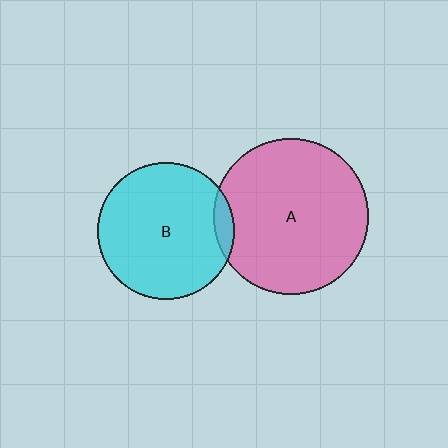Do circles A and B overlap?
Yes.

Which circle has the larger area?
Circle A (pink).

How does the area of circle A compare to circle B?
Approximately 1.3 times.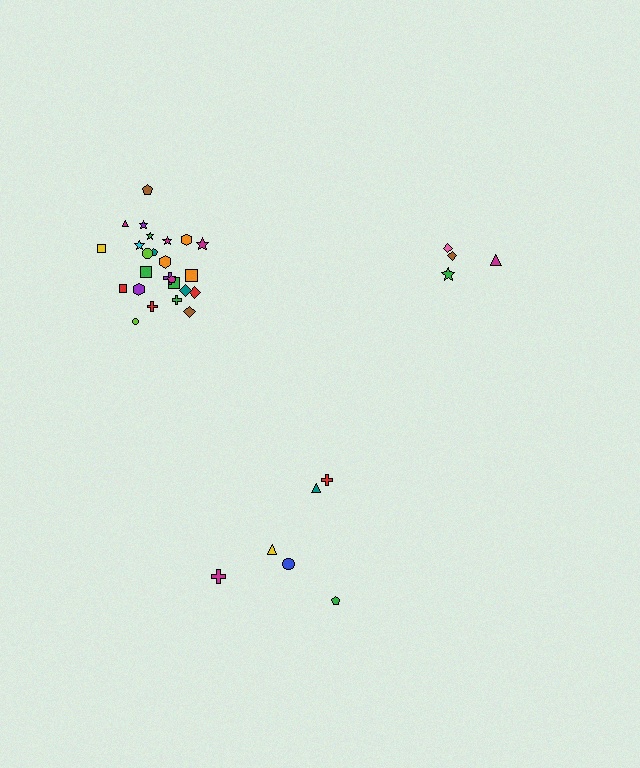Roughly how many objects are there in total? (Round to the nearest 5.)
Roughly 35 objects in total.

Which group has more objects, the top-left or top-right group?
The top-left group.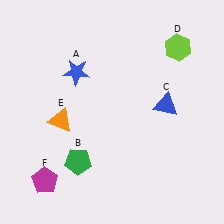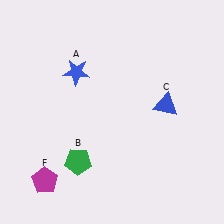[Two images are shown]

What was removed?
The lime hexagon (D), the orange triangle (E) were removed in Image 2.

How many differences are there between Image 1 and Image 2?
There are 2 differences between the two images.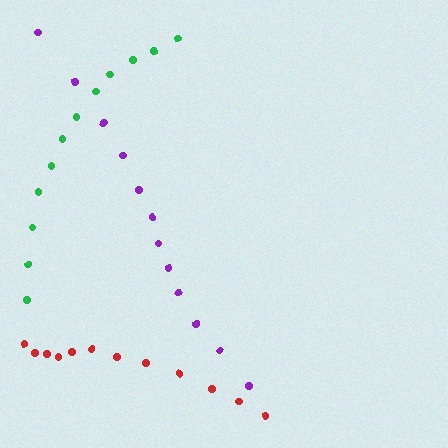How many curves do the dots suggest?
There are 3 distinct paths.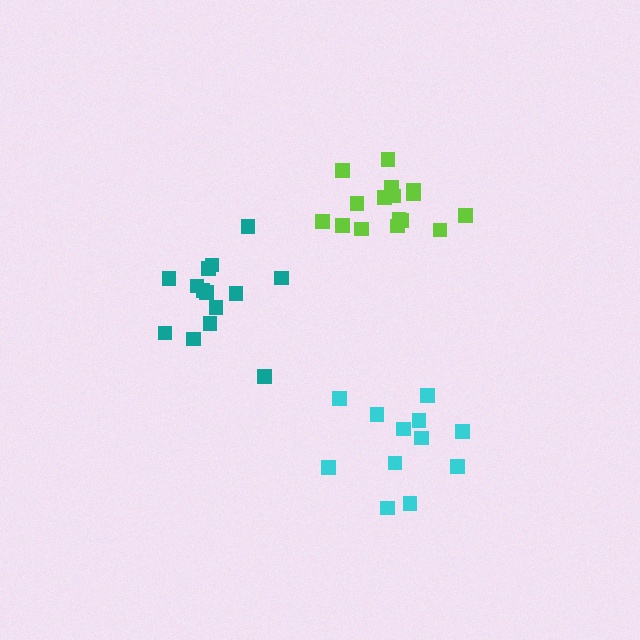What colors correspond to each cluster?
The clusters are colored: cyan, teal, lime.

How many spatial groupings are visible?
There are 3 spatial groupings.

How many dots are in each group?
Group 1: 12 dots, Group 2: 14 dots, Group 3: 16 dots (42 total).